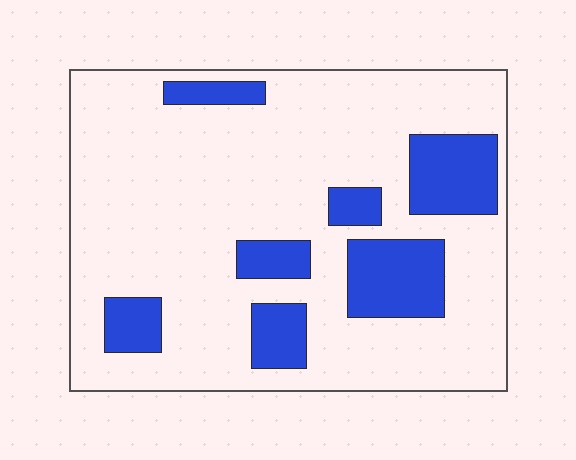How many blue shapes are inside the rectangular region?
7.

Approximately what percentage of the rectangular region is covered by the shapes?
Approximately 20%.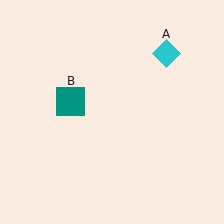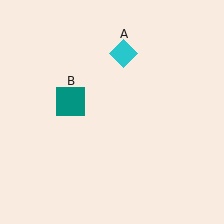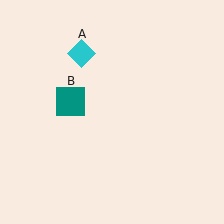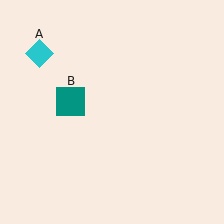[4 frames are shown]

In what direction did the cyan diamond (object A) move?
The cyan diamond (object A) moved left.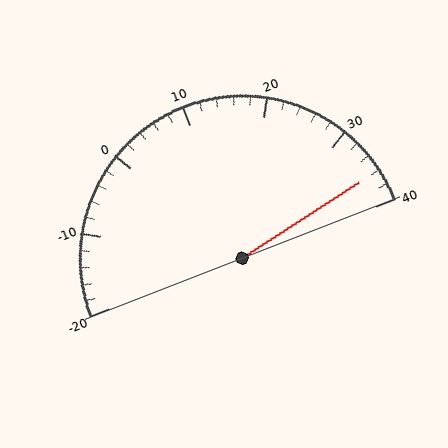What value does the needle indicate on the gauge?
The needle indicates approximately 36.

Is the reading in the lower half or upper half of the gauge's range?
The reading is in the upper half of the range (-20 to 40).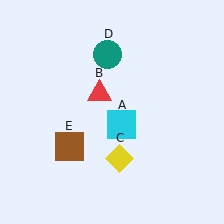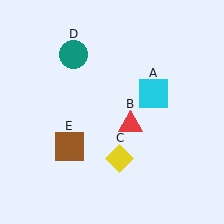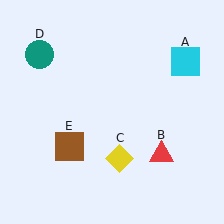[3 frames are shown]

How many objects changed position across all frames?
3 objects changed position: cyan square (object A), red triangle (object B), teal circle (object D).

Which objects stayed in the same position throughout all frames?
Yellow diamond (object C) and brown square (object E) remained stationary.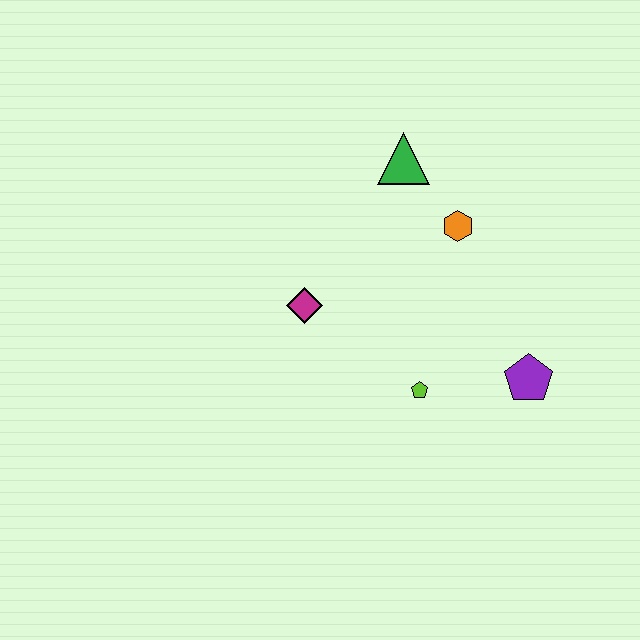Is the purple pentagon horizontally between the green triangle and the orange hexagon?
No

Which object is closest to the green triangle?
The orange hexagon is closest to the green triangle.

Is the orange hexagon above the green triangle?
No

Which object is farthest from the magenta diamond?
The purple pentagon is farthest from the magenta diamond.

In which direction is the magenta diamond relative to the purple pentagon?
The magenta diamond is to the left of the purple pentagon.